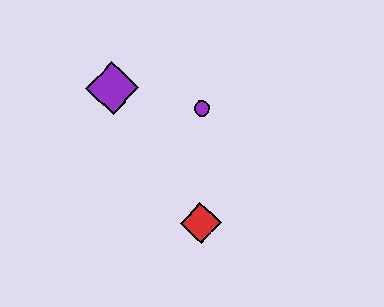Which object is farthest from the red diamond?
The purple diamond is farthest from the red diamond.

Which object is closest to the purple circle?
The purple diamond is closest to the purple circle.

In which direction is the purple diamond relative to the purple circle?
The purple diamond is to the left of the purple circle.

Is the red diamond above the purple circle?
No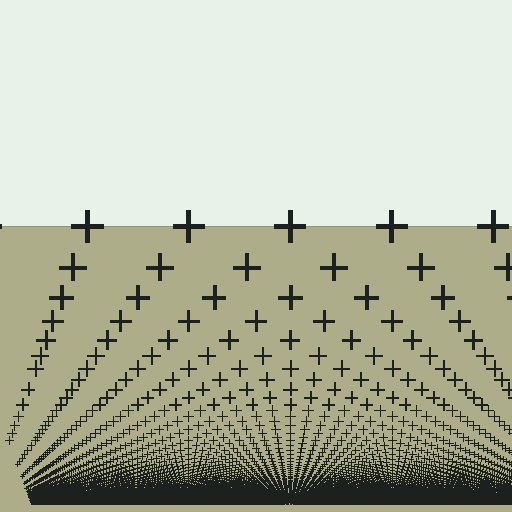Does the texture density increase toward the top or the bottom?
Density increases toward the bottom.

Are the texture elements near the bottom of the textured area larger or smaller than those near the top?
Smaller. The gradient is inverted — elements near the bottom are smaller and denser.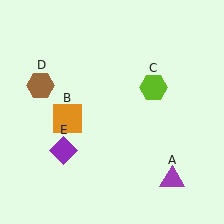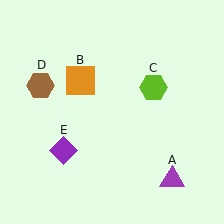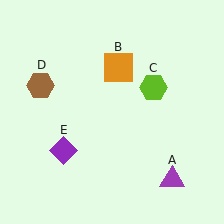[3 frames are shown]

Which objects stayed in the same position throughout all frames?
Purple triangle (object A) and lime hexagon (object C) and brown hexagon (object D) and purple diamond (object E) remained stationary.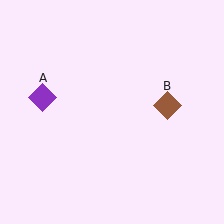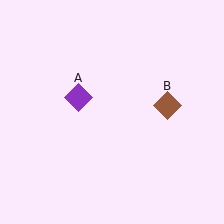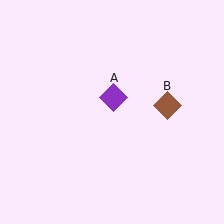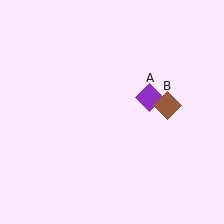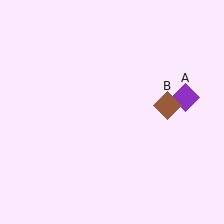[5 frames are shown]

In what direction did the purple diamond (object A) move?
The purple diamond (object A) moved right.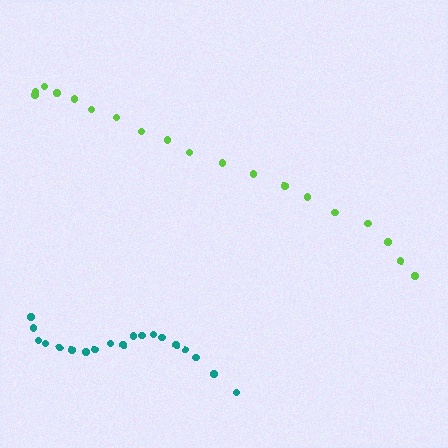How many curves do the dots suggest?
There are 2 distinct paths.